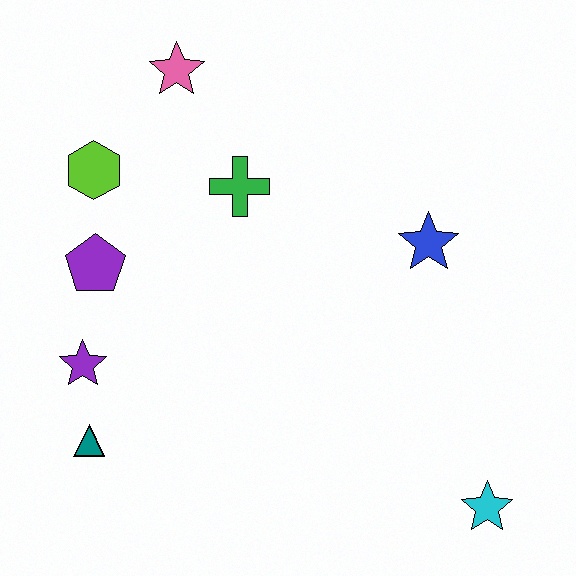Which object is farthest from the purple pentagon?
The cyan star is farthest from the purple pentagon.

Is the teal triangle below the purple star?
Yes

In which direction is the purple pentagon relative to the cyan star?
The purple pentagon is to the left of the cyan star.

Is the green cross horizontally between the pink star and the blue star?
Yes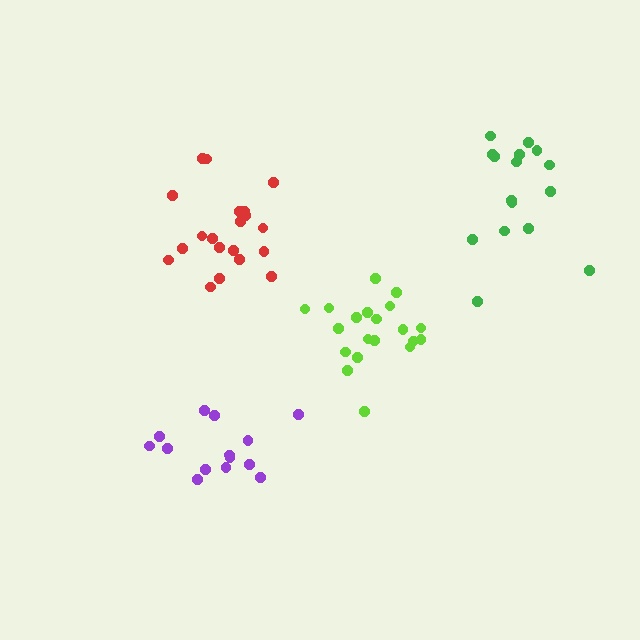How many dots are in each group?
Group 1: 16 dots, Group 2: 20 dots, Group 3: 14 dots, Group 4: 20 dots (70 total).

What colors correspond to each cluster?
The clusters are colored: green, lime, purple, red.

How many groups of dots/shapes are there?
There are 4 groups.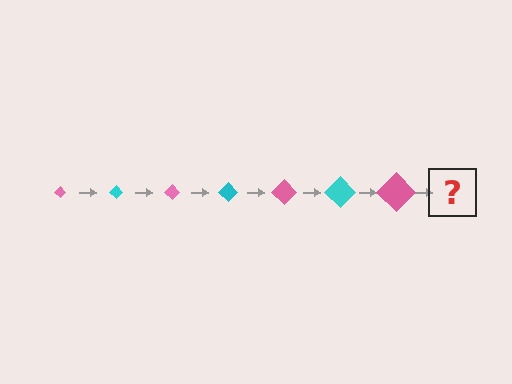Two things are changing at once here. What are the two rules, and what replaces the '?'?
The two rules are that the diamond grows larger each step and the color cycles through pink and cyan. The '?' should be a cyan diamond, larger than the previous one.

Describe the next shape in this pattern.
It should be a cyan diamond, larger than the previous one.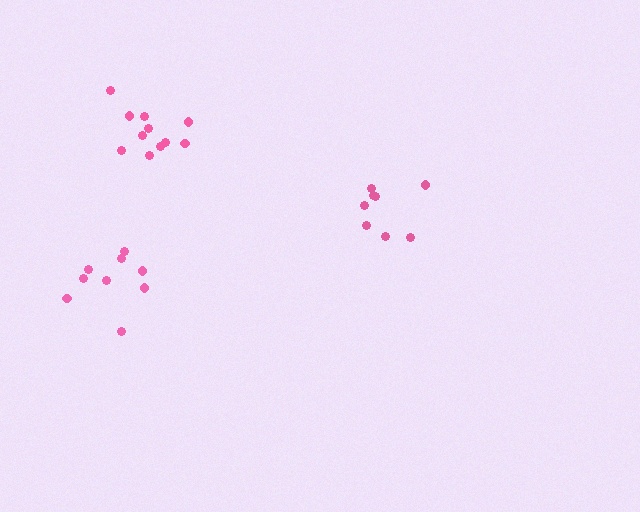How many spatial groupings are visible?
There are 3 spatial groupings.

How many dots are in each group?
Group 1: 11 dots, Group 2: 8 dots, Group 3: 9 dots (28 total).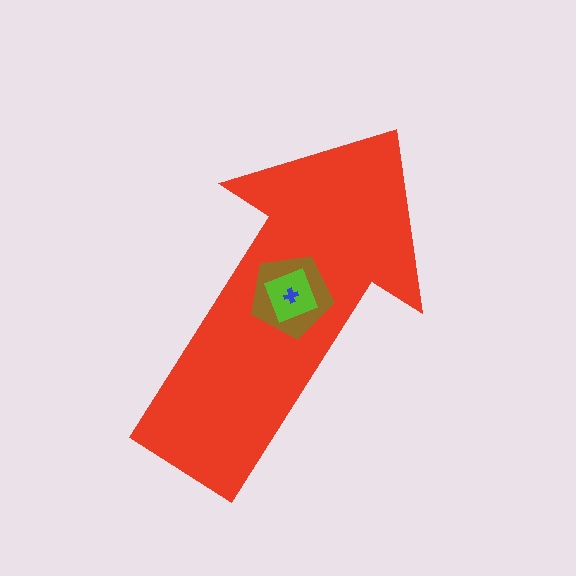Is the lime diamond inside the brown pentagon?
Yes.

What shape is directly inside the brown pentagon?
The lime diamond.